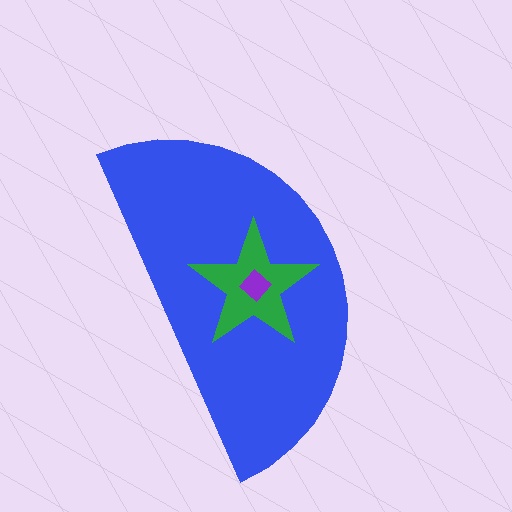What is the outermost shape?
The blue semicircle.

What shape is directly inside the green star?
The purple diamond.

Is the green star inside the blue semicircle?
Yes.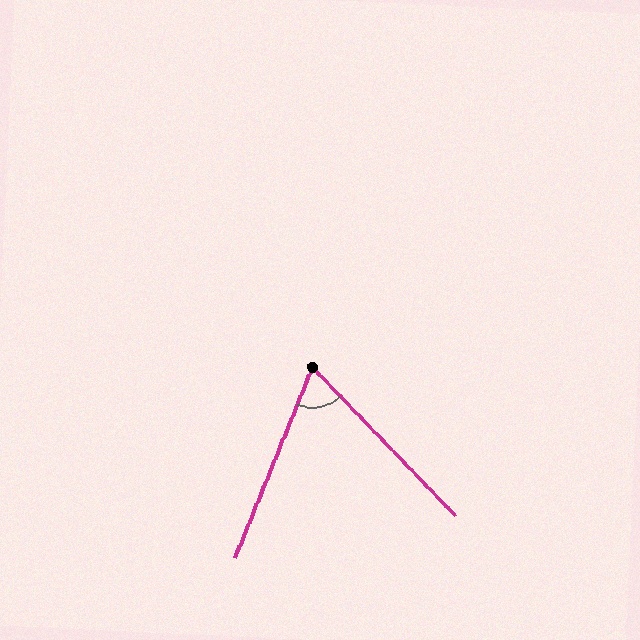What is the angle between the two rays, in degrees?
Approximately 66 degrees.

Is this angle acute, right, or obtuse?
It is acute.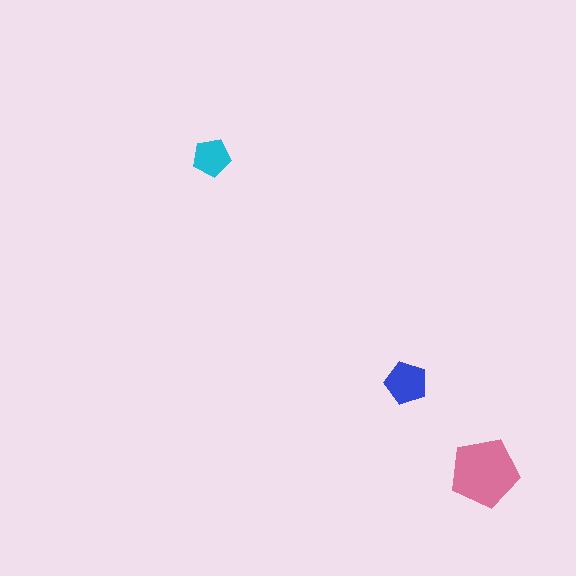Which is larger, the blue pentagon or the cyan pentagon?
The blue one.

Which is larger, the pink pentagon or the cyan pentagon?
The pink one.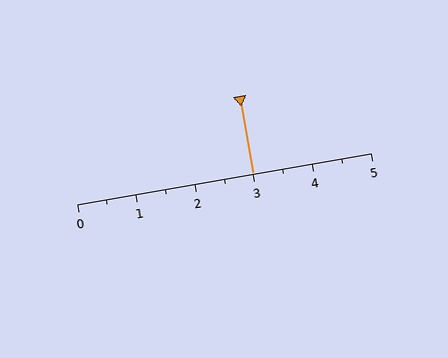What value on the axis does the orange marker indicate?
The marker indicates approximately 3.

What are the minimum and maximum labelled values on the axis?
The axis runs from 0 to 5.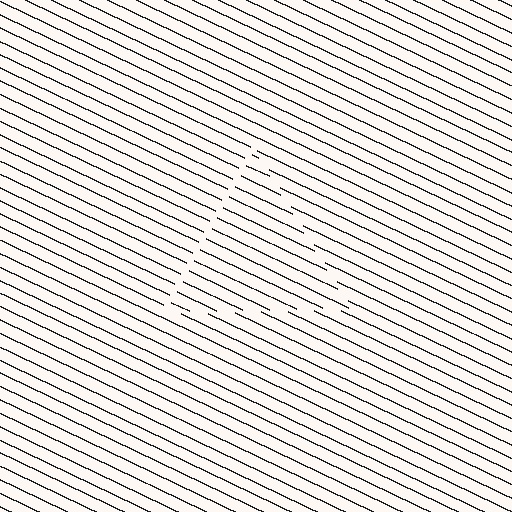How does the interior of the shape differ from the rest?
The interior of the shape contains the same grating, shifted by half a period — the contour is defined by the phase discontinuity where line-ends from the inner and outer gratings abut.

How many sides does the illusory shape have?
3 sides — the line-ends trace a triangle.